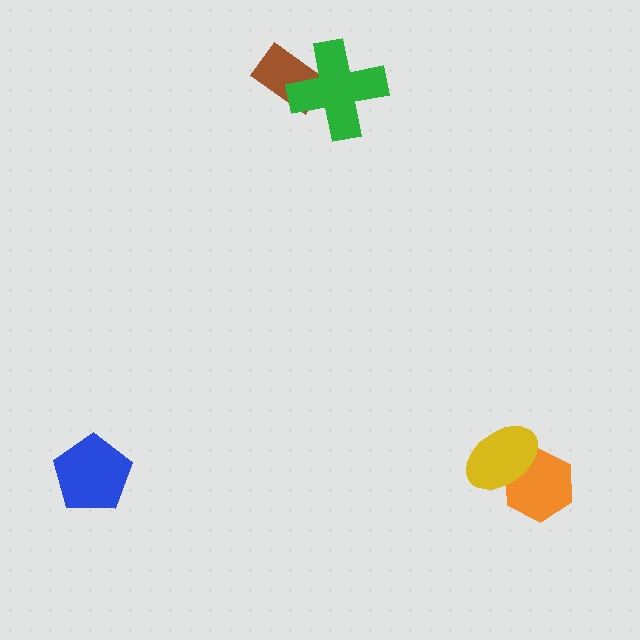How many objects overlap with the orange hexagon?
1 object overlaps with the orange hexagon.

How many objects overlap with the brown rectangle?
1 object overlaps with the brown rectangle.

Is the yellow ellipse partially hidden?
No, no other shape covers it.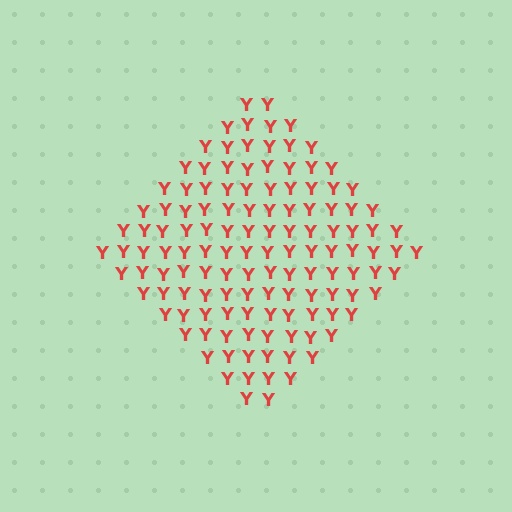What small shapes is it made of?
It is made of small letter Y's.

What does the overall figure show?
The overall figure shows a diamond.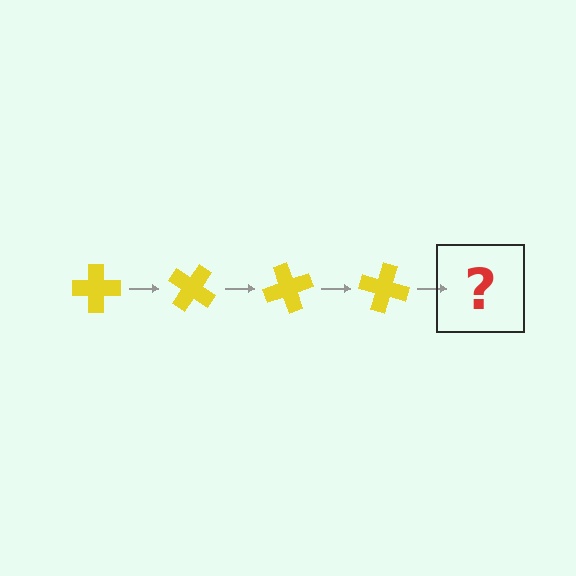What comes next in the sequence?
The next element should be a yellow cross rotated 140 degrees.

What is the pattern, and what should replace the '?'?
The pattern is that the cross rotates 35 degrees each step. The '?' should be a yellow cross rotated 140 degrees.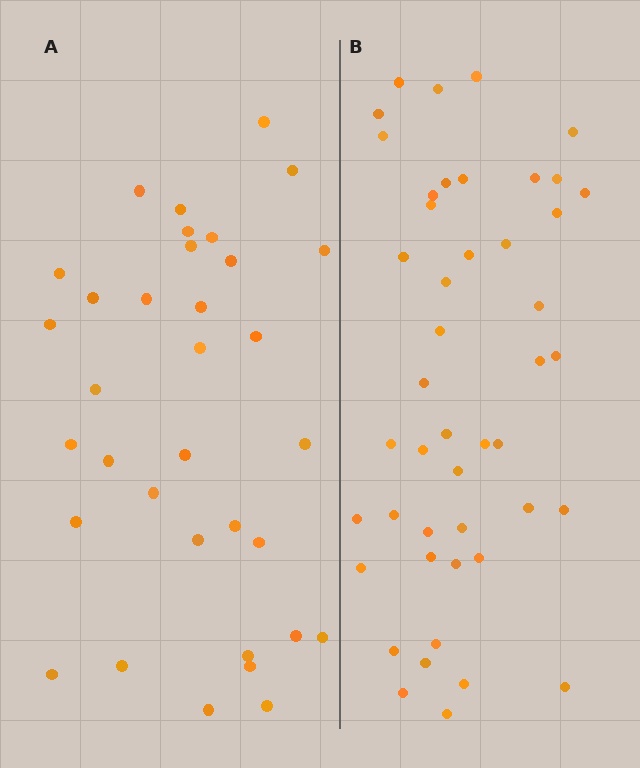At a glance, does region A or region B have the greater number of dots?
Region B (the right region) has more dots.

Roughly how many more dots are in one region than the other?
Region B has roughly 12 or so more dots than region A.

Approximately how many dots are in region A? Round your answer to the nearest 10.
About 30 dots. (The exact count is 34, which rounds to 30.)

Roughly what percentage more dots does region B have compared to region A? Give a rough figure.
About 35% more.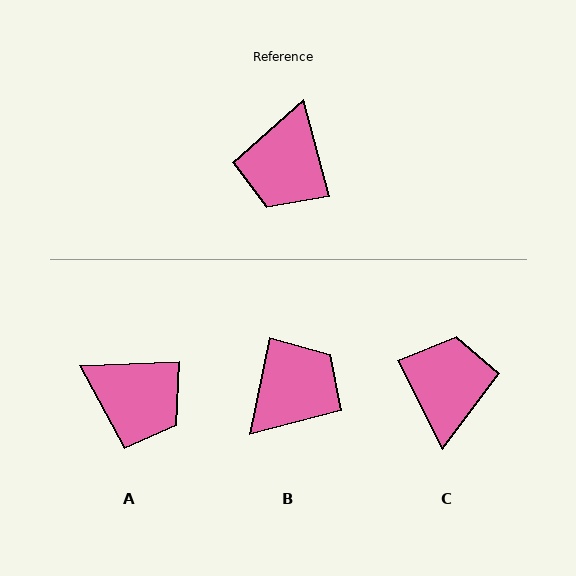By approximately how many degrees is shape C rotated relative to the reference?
Approximately 168 degrees clockwise.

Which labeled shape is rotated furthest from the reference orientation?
C, about 168 degrees away.